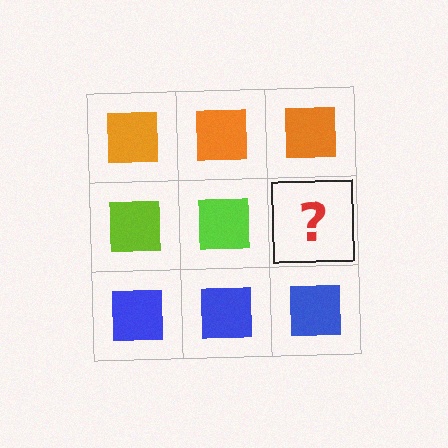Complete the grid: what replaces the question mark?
The question mark should be replaced with a lime square.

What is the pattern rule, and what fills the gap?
The rule is that each row has a consistent color. The gap should be filled with a lime square.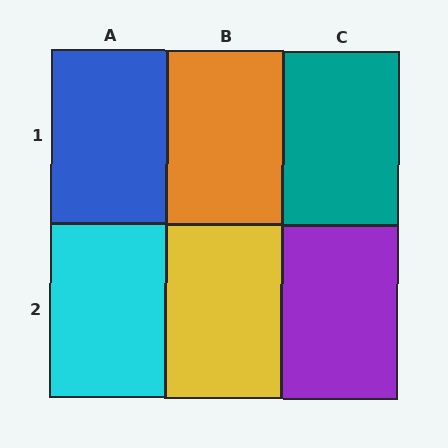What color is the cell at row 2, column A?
Cyan.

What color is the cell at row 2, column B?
Yellow.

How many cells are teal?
1 cell is teal.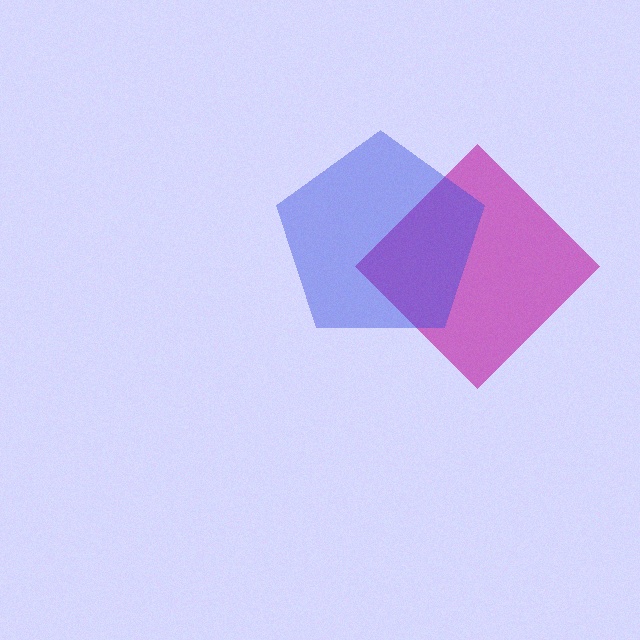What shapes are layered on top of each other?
The layered shapes are: a magenta diamond, a blue pentagon.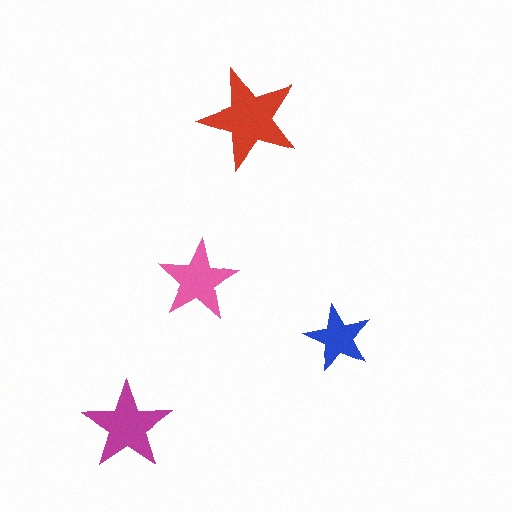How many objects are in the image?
There are 4 objects in the image.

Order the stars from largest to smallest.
the red one, the magenta one, the pink one, the blue one.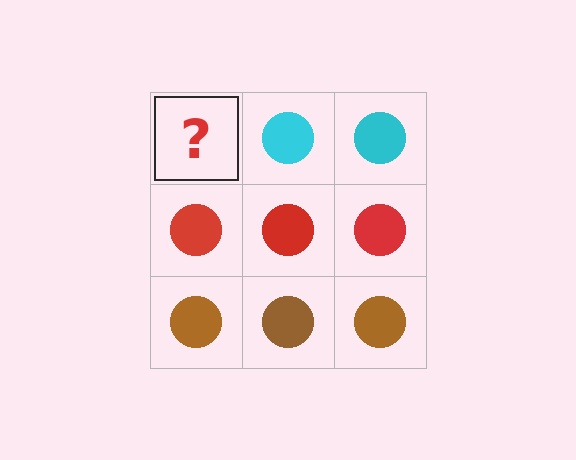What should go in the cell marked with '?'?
The missing cell should contain a cyan circle.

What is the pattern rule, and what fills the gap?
The rule is that each row has a consistent color. The gap should be filled with a cyan circle.